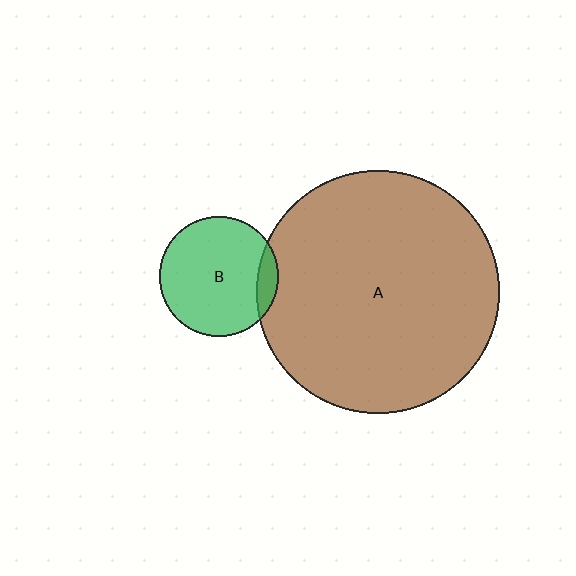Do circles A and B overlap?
Yes.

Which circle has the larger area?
Circle A (brown).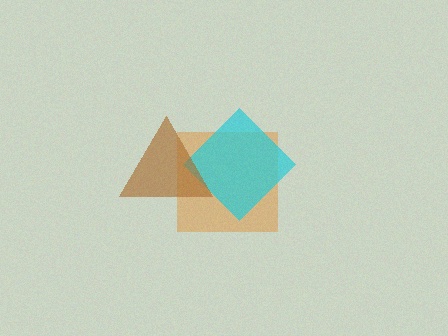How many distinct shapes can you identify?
There are 3 distinct shapes: an orange square, a cyan diamond, a brown triangle.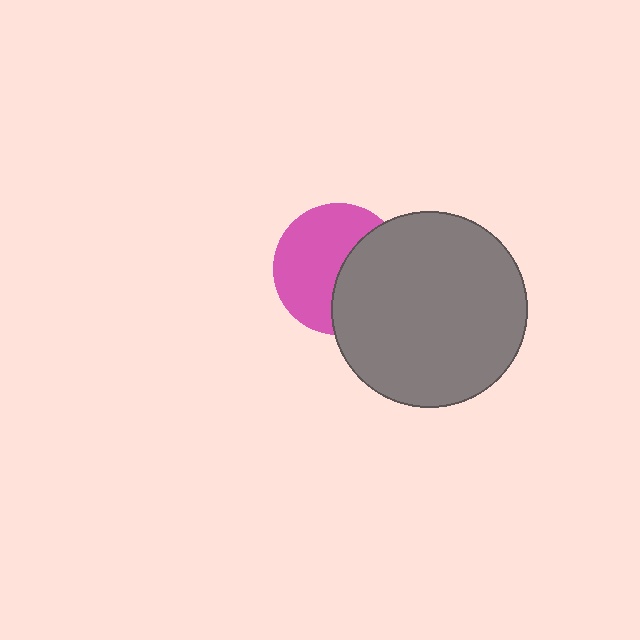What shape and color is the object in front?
The object in front is a gray circle.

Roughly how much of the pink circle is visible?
About half of it is visible (roughly 58%).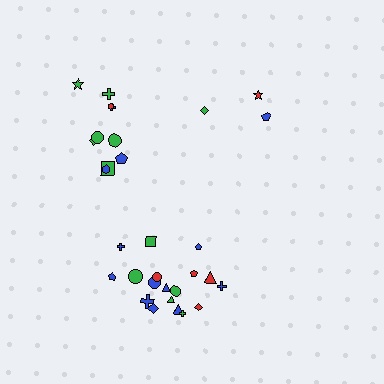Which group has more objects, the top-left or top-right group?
The top-left group.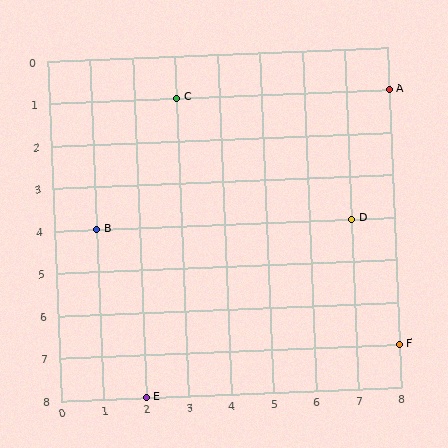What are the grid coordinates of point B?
Point B is at grid coordinates (1, 4).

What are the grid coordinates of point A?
Point A is at grid coordinates (8, 1).